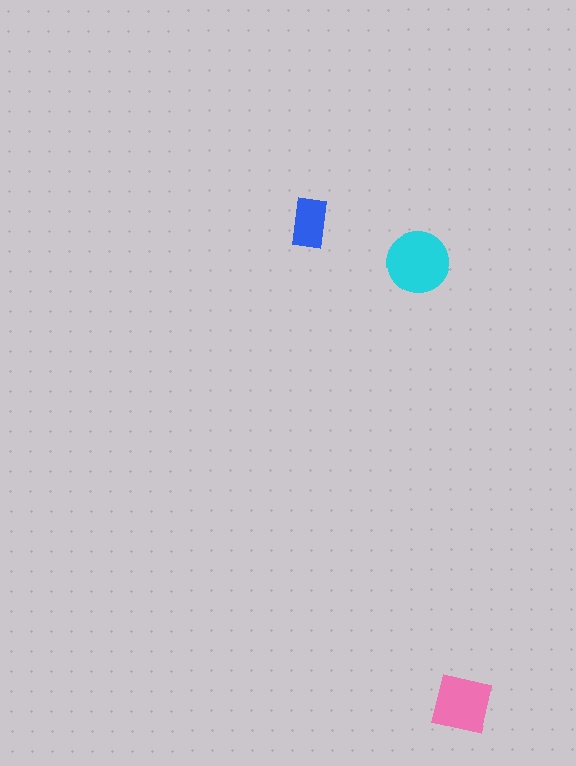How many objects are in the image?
There are 3 objects in the image.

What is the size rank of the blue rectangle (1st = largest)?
3rd.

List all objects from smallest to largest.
The blue rectangle, the pink square, the cyan circle.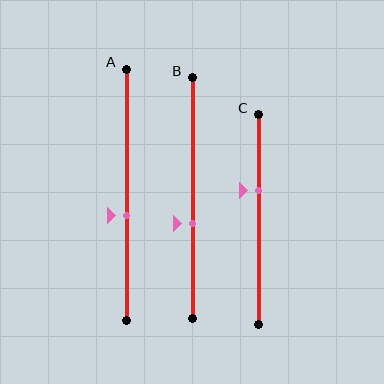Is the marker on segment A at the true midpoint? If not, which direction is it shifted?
No, the marker on segment A is shifted downward by about 8% of the segment length.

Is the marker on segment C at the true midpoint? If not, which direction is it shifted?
No, the marker on segment C is shifted upward by about 14% of the segment length.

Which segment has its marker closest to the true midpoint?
Segment A has its marker closest to the true midpoint.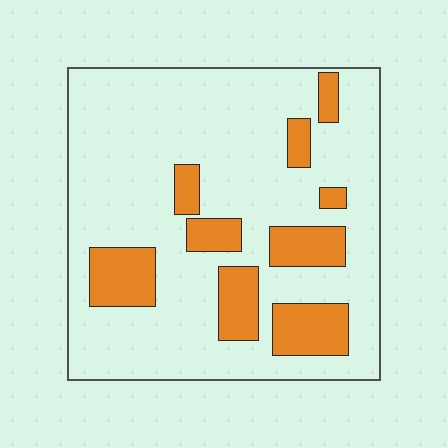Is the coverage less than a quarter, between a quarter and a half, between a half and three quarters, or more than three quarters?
Less than a quarter.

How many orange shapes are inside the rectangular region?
9.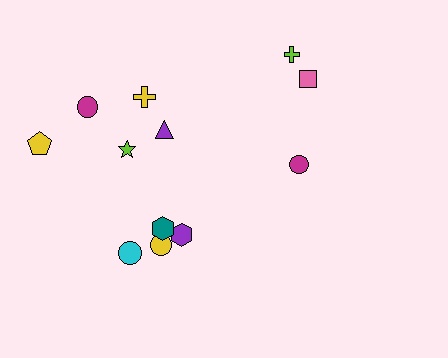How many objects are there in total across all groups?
There are 12 objects.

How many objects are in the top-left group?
There are 5 objects.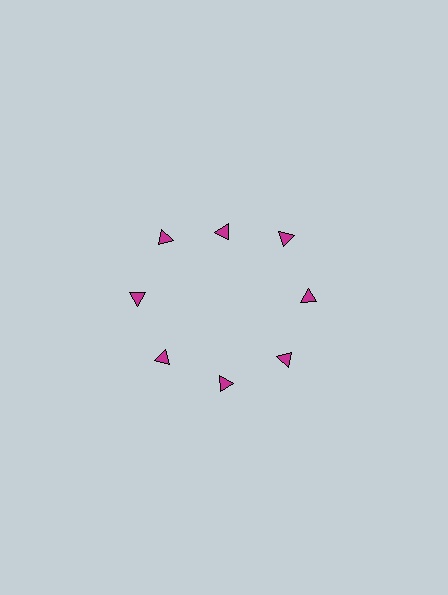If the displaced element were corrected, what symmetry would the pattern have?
It would have 8-fold rotational symmetry — the pattern would map onto itself every 45 degrees.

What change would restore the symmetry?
The symmetry would be restored by moving it outward, back onto the ring so that all 8 triangles sit at equal angles and equal distance from the center.